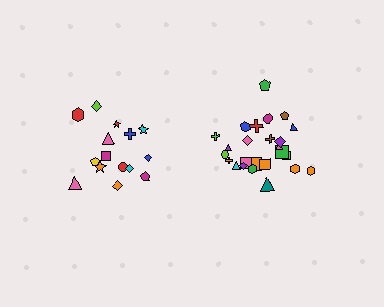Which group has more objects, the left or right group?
The right group.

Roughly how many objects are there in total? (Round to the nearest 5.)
Roughly 40 objects in total.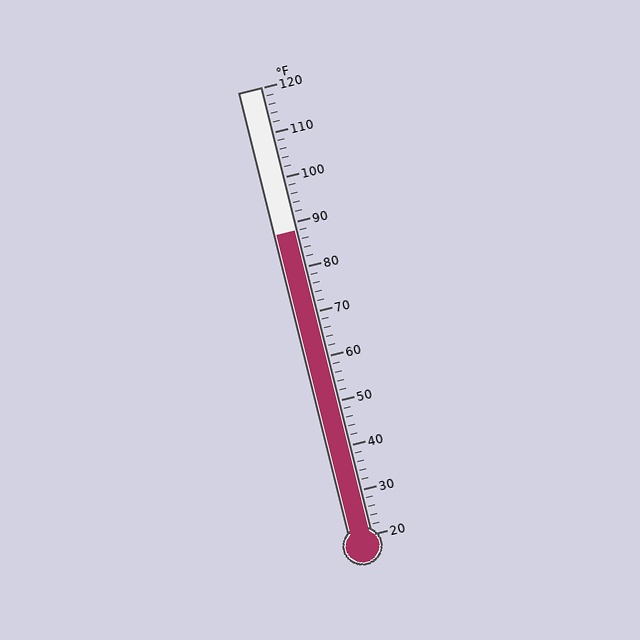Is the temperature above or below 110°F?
The temperature is below 110°F.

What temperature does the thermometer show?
The thermometer shows approximately 88°F.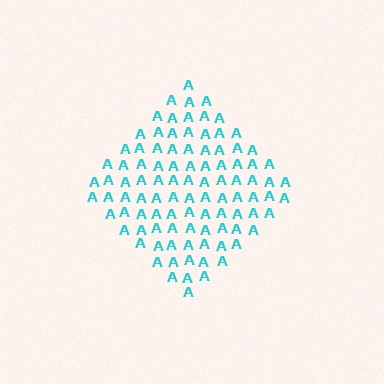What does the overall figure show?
The overall figure shows a diamond.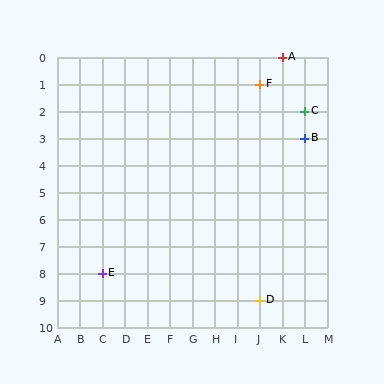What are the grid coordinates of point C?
Point C is at grid coordinates (L, 2).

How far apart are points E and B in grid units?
Points E and B are 9 columns and 5 rows apart (about 10.3 grid units diagonally).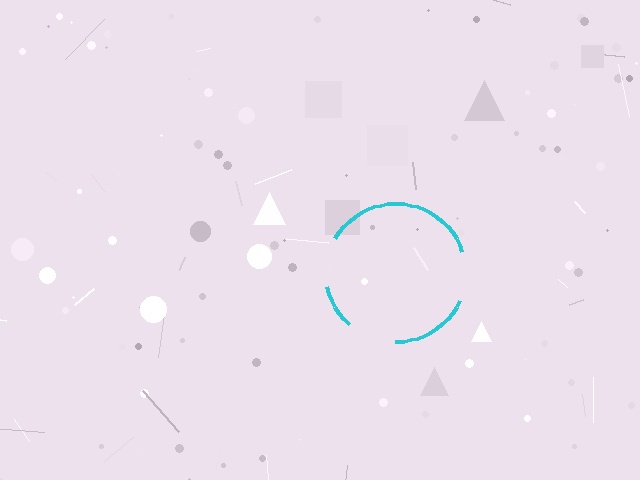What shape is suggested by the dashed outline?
The dashed outline suggests a circle.